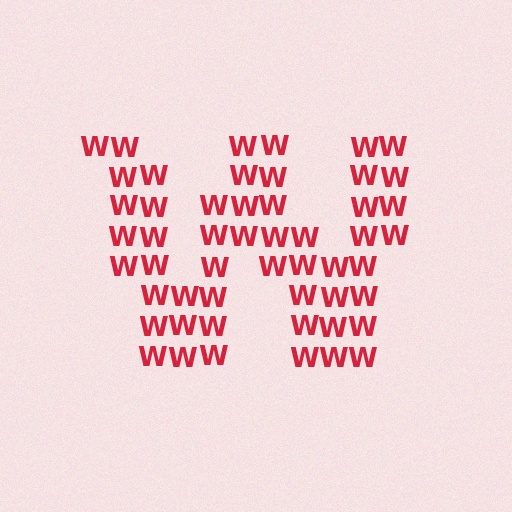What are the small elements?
The small elements are letter W's.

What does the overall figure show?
The overall figure shows the letter W.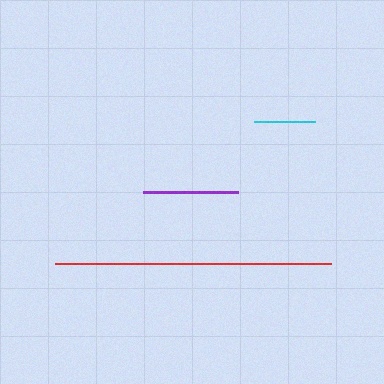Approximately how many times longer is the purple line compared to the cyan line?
The purple line is approximately 1.5 times the length of the cyan line.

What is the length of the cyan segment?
The cyan segment is approximately 61 pixels long.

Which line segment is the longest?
The red line is the longest at approximately 276 pixels.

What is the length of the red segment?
The red segment is approximately 276 pixels long.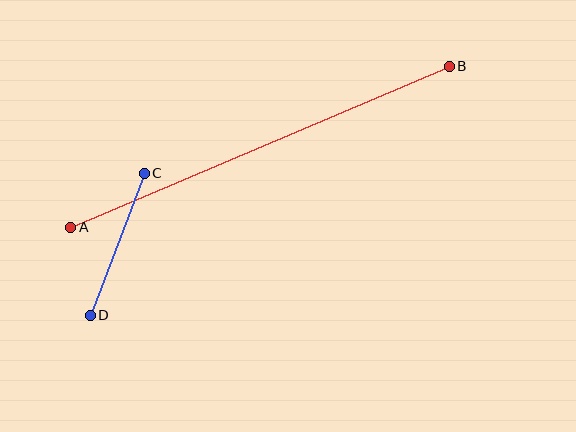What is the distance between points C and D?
The distance is approximately 152 pixels.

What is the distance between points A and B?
The distance is approximately 412 pixels.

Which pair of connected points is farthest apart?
Points A and B are farthest apart.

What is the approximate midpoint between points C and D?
The midpoint is at approximately (117, 244) pixels.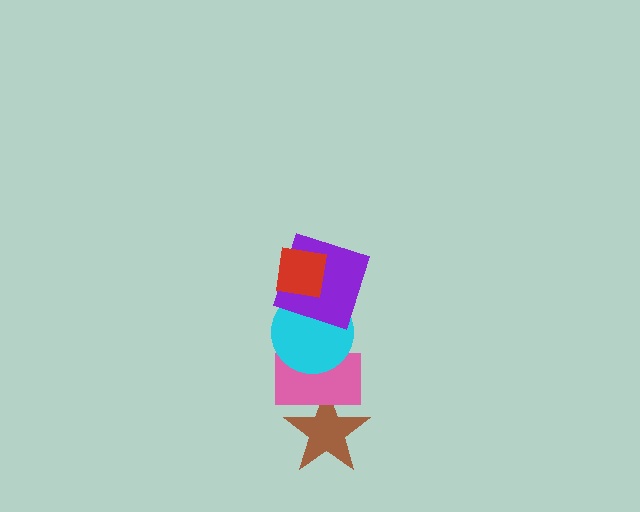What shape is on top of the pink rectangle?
The cyan circle is on top of the pink rectangle.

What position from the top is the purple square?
The purple square is 2nd from the top.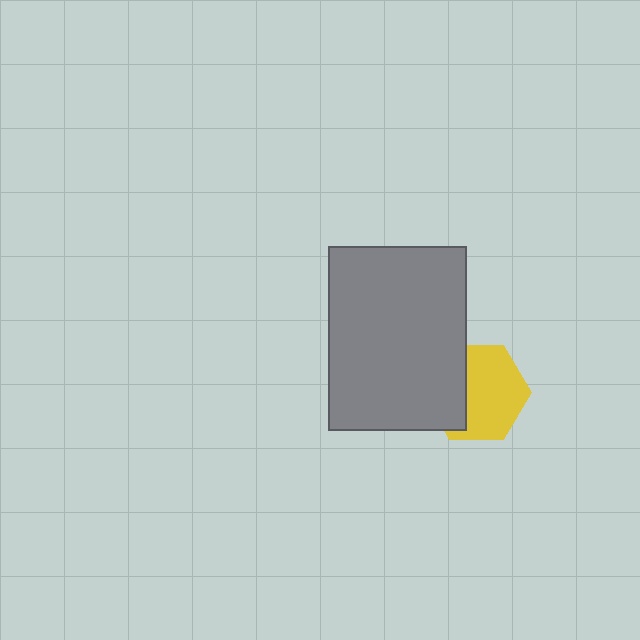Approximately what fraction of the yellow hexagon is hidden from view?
Roughly 37% of the yellow hexagon is hidden behind the gray rectangle.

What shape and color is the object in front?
The object in front is a gray rectangle.